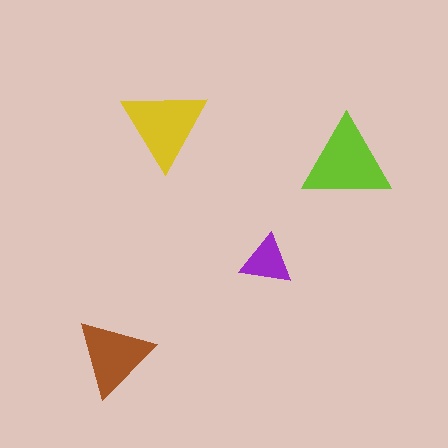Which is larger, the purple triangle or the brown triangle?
The brown one.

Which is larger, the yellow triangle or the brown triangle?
The yellow one.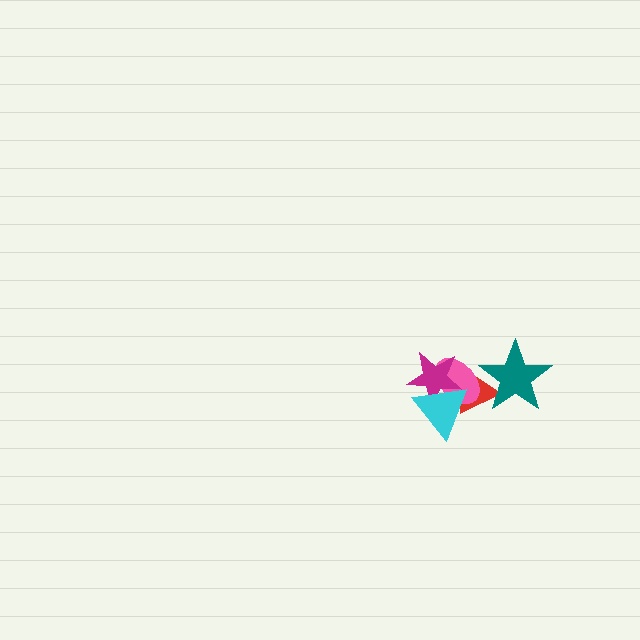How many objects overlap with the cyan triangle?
3 objects overlap with the cyan triangle.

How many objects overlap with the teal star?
2 objects overlap with the teal star.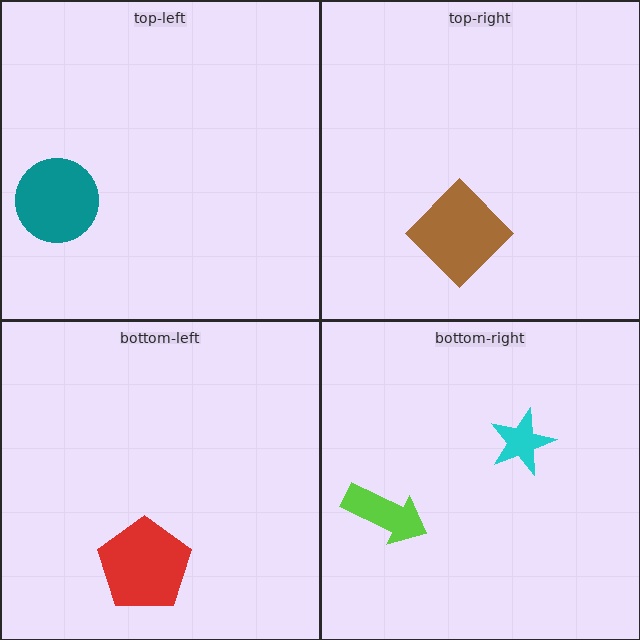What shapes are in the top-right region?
The brown diamond.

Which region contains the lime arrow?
The bottom-right region.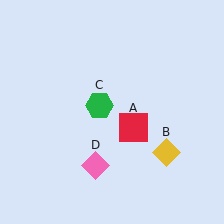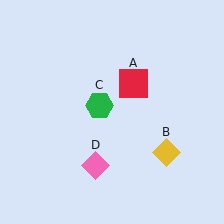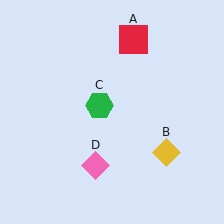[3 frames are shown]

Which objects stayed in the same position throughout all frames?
Yellow diamond (object B) and green hexagon (object C) and pink diamond (object D) remained stationary.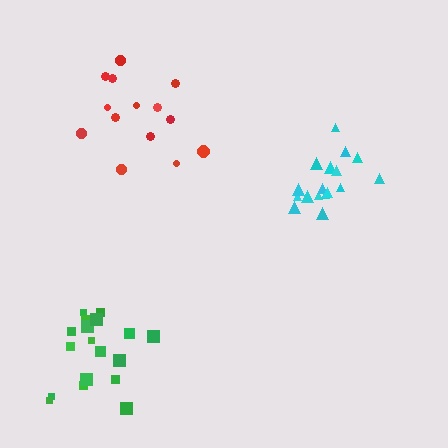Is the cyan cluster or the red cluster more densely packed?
Cyan.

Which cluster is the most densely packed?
Cyan.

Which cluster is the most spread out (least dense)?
Red.